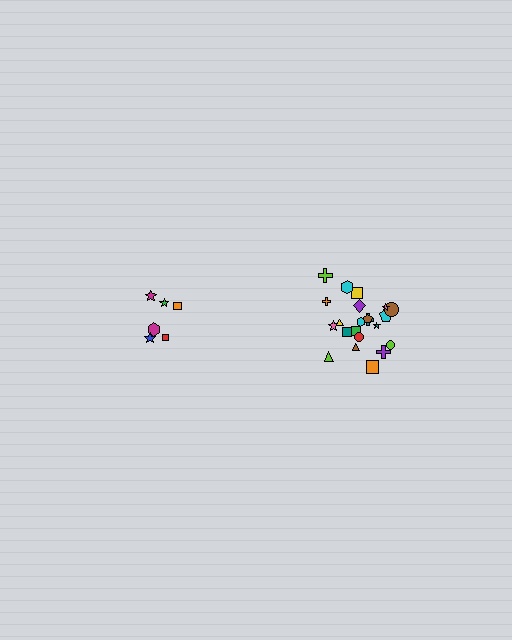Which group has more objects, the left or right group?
The right group.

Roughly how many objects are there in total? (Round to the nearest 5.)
Roughly 30 objects in total.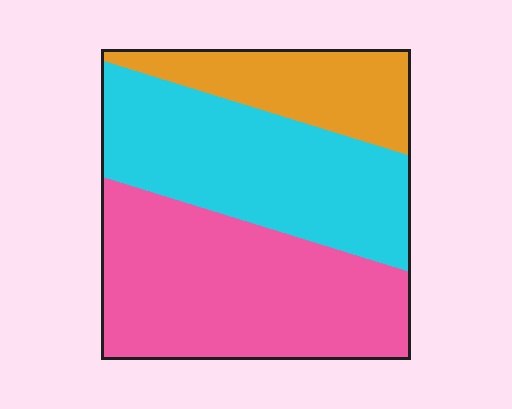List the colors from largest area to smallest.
From largest to smallest: pink, cyan, orange.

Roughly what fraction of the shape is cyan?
Cyan takes up about three eighths (3/8) of the shape.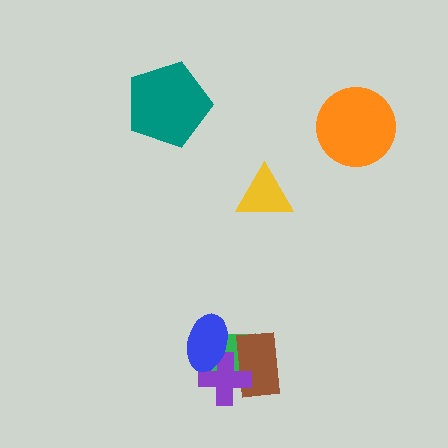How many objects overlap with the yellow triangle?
0 objects overlap with the yellow triangle.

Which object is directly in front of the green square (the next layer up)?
The brown rectangle is directly in front of the green square.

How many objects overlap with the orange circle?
0 objects overlap with the orange circle.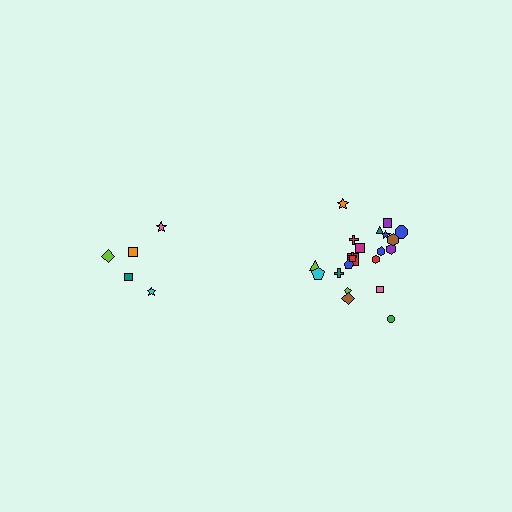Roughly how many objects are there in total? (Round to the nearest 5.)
Roughly 25 objects in total.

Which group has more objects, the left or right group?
The right group.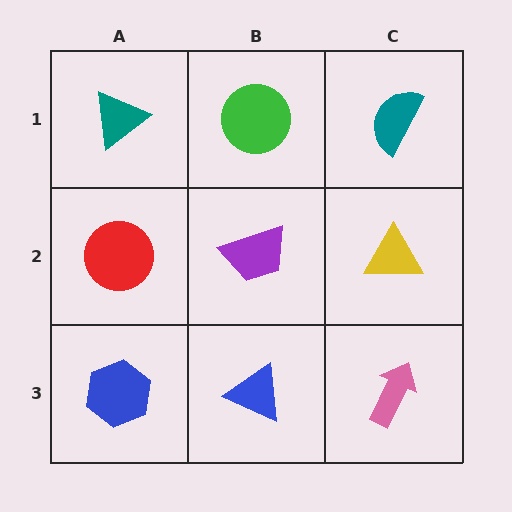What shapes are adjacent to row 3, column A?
A red circle (row 2, column A), a blue triangle (row 3, column B).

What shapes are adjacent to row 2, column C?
A teal semicircle (row 1, column C), a pink arrow (row 3, column C), a purple trapezoid (row 2, column B).